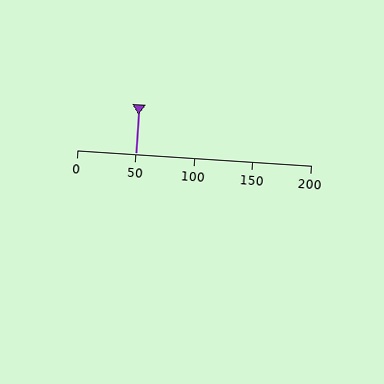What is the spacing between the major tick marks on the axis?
The major ticks are spaced 50 apart.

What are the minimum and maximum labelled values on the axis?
The axis runs from 0 to 200.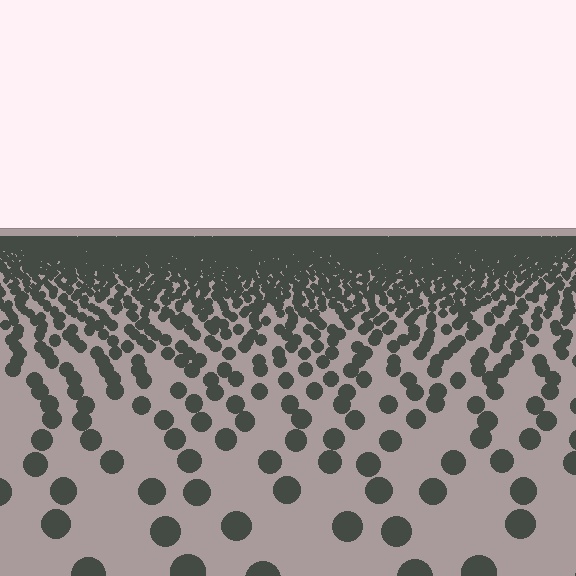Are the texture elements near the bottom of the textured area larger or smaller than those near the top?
Larger. Near the bottom, elements are closer to the viewer and appear at a bigger on-screen size.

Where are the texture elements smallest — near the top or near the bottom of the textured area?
Near the top.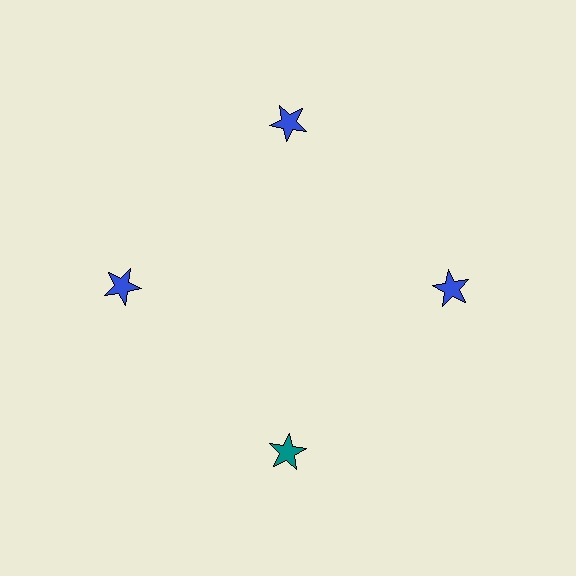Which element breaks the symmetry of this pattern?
The teal star at roughly the 6 o'clock position breaks the symmetry. All other shapes are blue stars.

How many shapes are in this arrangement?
There are 4 shapes arranged in a ring pattern.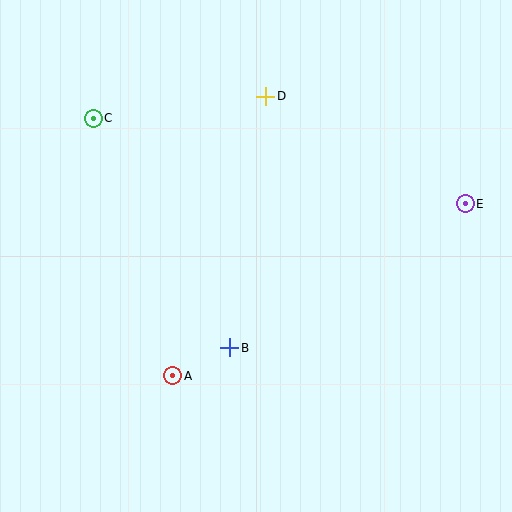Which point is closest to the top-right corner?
Point E is closest to the top-right corner.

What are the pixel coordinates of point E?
Point E is at (465, 204).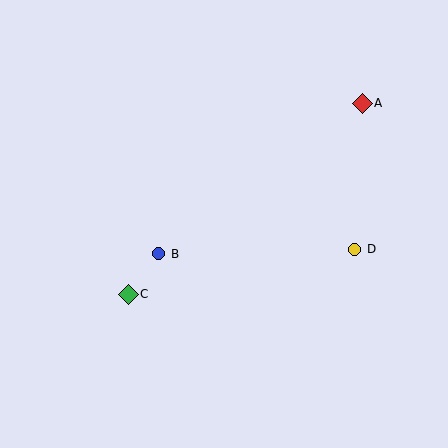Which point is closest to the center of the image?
Point B at (159, 254) is closest to the center.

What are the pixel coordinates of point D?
Point D is at (355, 249).